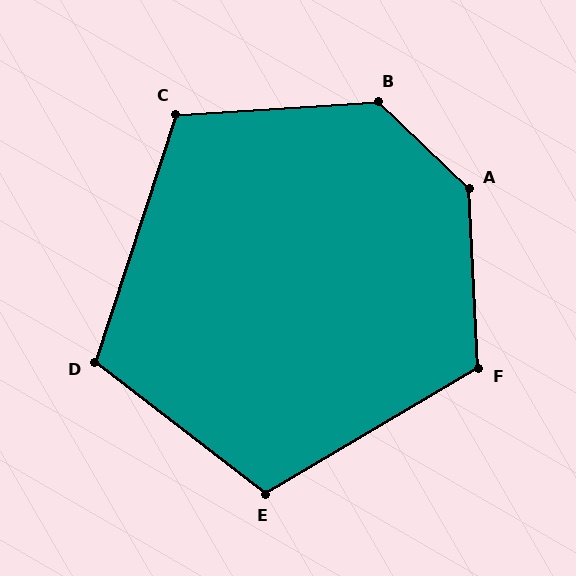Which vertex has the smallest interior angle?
D, at approximately 110 degrees.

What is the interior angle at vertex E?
Approximately 112 degrees (obtuse).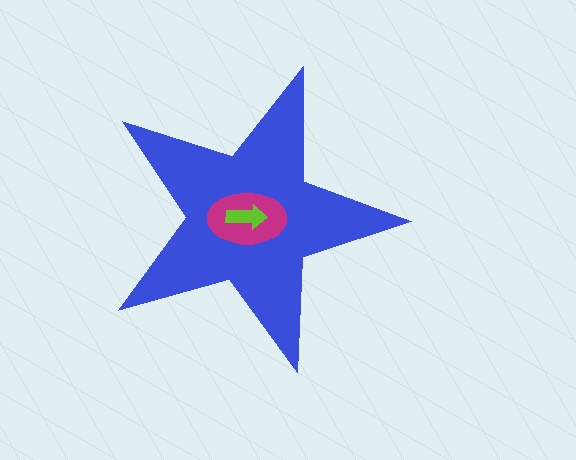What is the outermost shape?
The blue star.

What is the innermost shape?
The lime arrow.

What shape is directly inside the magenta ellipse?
The lime arrow.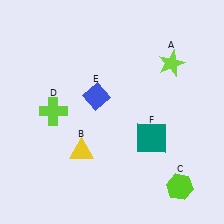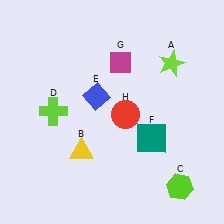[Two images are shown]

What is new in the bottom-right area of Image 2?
A red circle (H) was added in the bottom-right area of Image 2.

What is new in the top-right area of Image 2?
A magenta diamond (G) was added in the top-right area of Image 2.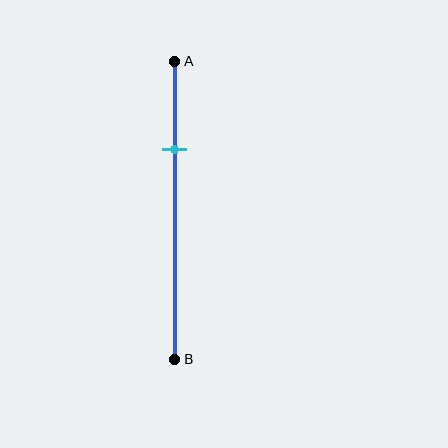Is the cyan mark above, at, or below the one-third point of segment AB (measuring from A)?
The cyan mark is above the one-third point of segment AB.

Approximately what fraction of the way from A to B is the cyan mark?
The cyan mark is approximately 30% of the way from A to B.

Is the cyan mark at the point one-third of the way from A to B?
No, the mark is at about 30% from A, not at the 33% one-third point.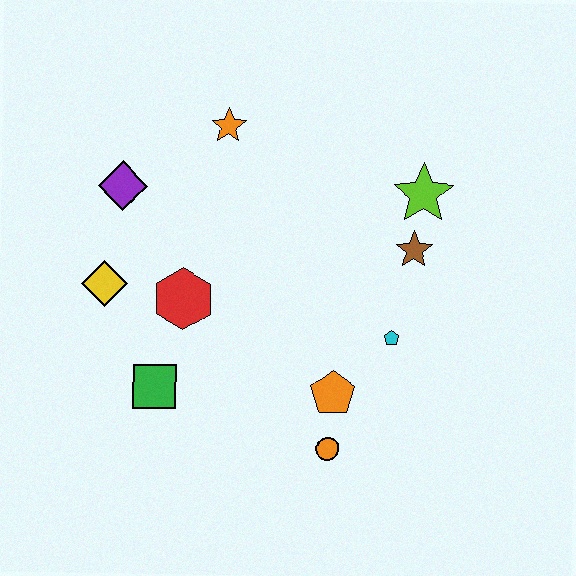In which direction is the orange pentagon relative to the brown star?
The orange pentagon is below the brown star.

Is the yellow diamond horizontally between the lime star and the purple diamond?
No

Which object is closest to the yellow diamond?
The red hexagon is closest to the yellow diamond.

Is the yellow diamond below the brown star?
Yes